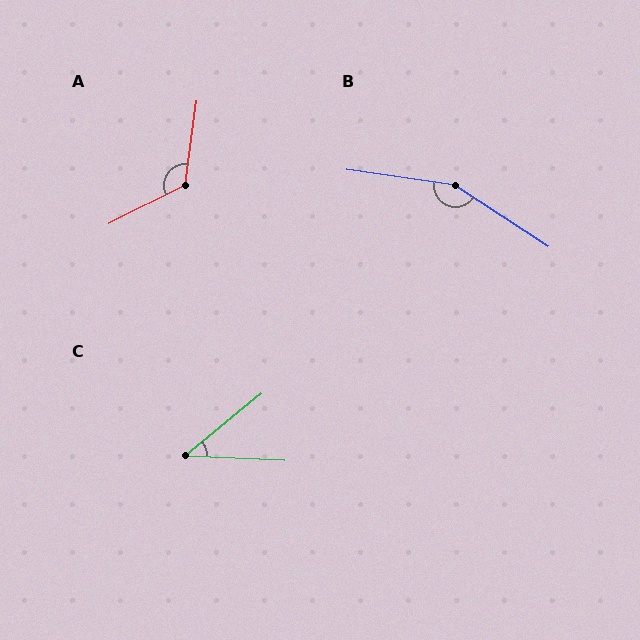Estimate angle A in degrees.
Approximately 124 degrees.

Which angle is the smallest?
C, at approximately 42 degrees.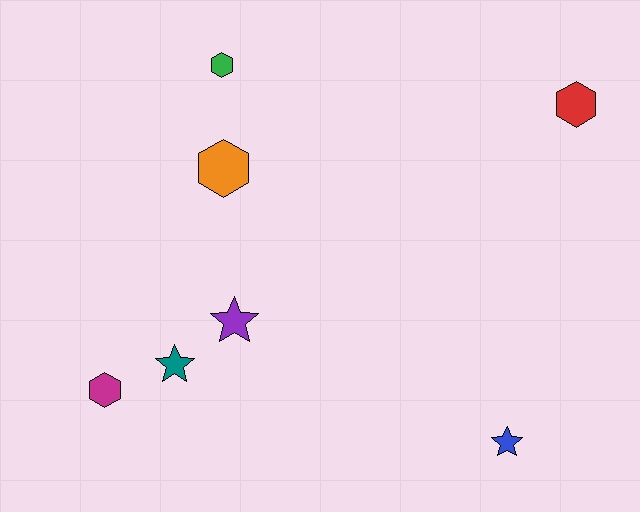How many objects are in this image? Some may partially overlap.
There are 7 objects.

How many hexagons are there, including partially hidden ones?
There are 4 hexagons.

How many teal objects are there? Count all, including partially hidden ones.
There is 1 teal object.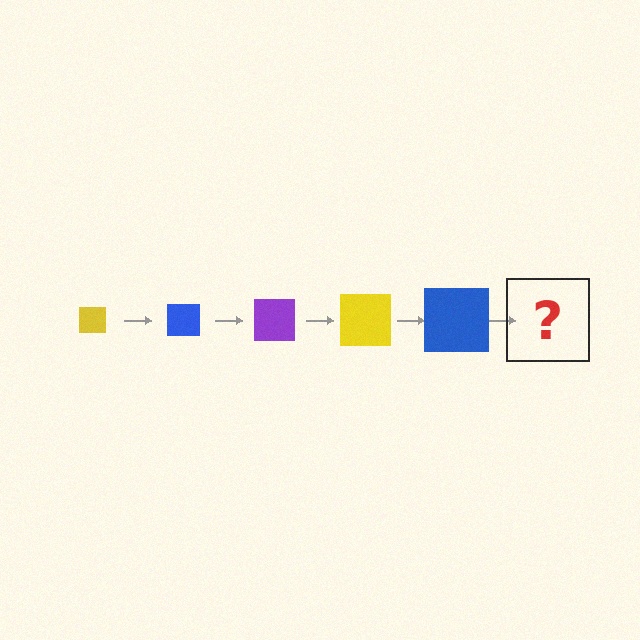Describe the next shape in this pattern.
It should be a purple square, larger than the previous one.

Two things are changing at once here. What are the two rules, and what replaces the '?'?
The two rules are that the square grows larger each step and the color cycles through yellow, blue, and purple. The '?' should be a purple square, larger than the previous one.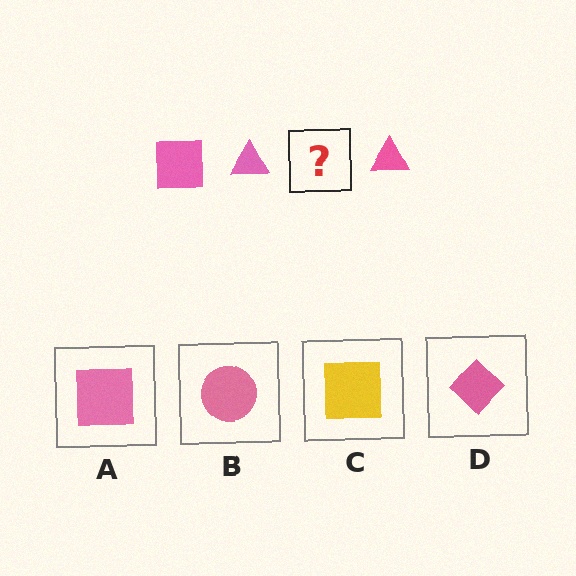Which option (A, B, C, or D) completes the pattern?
A.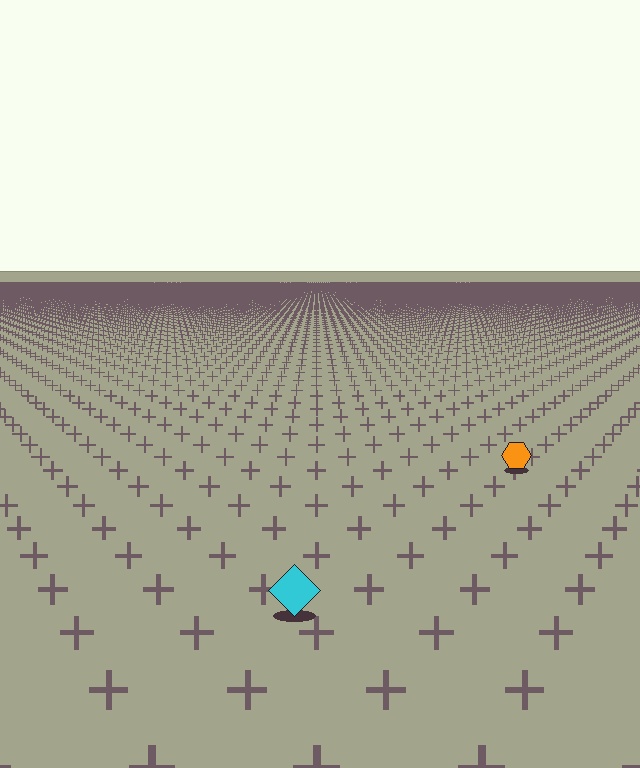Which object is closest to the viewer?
The cyan diamond is closest. The texture marks near it are larger and more spread out.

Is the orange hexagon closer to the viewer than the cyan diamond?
No. The cyan diamond is closer — you can tell from the texture gradient: the ground texture is coarser near it.